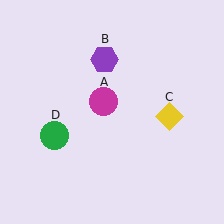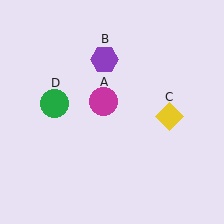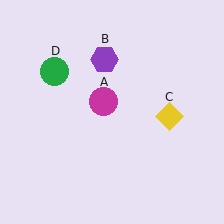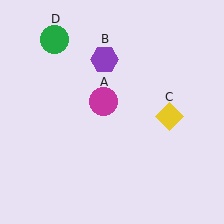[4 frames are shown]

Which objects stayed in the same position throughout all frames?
Magenta circle (object A) and purple hexagon (object B) and yellow diamond (object C) remained stationary.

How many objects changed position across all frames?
1 object changed position: green circle (object D).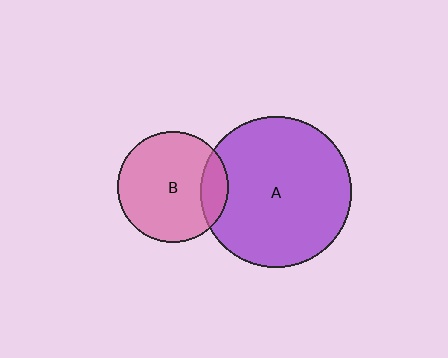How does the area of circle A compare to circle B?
Approximately 1.8 times.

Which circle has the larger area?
Circle A (purple).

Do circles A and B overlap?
Yes.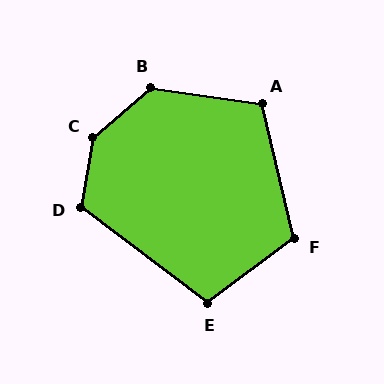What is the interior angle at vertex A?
Approximately 112 degrees (obtuse).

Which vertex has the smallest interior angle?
E, at approximately 106 degrees.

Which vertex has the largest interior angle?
C, at approximately 142 degrees.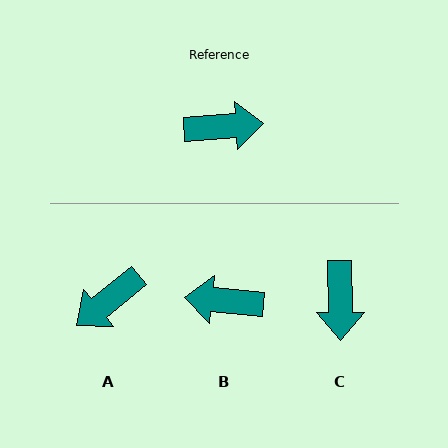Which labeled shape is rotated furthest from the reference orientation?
B, about 171 degrees away.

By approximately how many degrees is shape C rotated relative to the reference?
Approximately 94 degrees clockwise.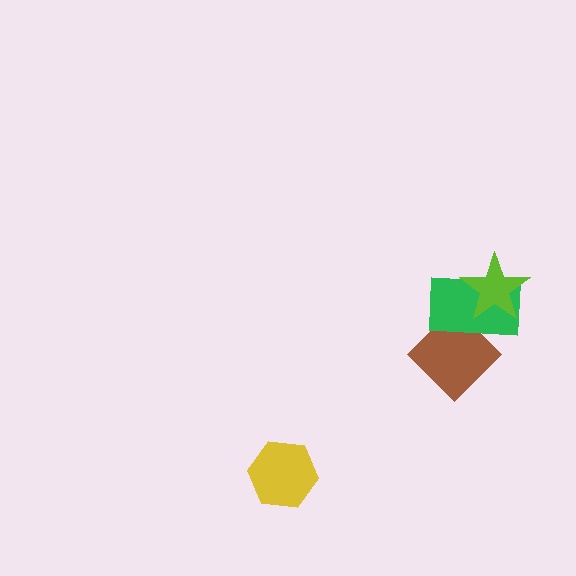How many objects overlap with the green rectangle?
2 objects overlap with the green rectangle.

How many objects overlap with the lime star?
1 object overlaps with the lime star.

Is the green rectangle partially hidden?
Yes, it is partially covered by another shape.